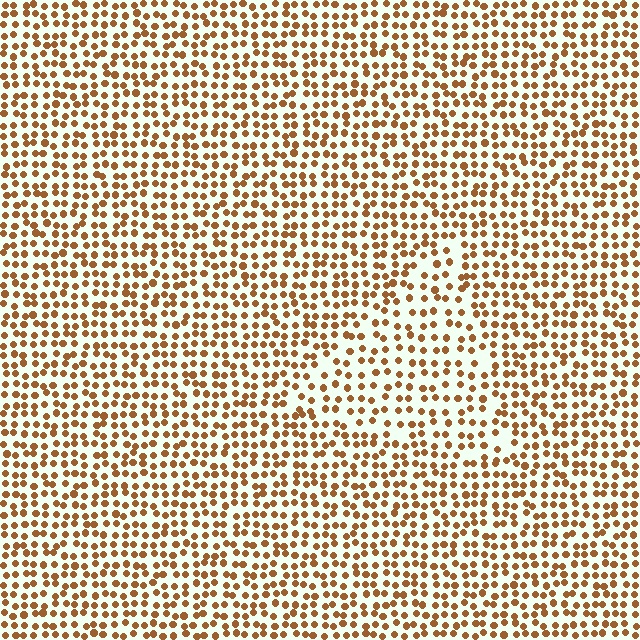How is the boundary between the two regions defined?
The boundary is defined by a change in element density (approximately 1.5x ratio). All elements are the same color, size, and shape.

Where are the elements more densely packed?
The elements are more densely packed outside the triangle boundary.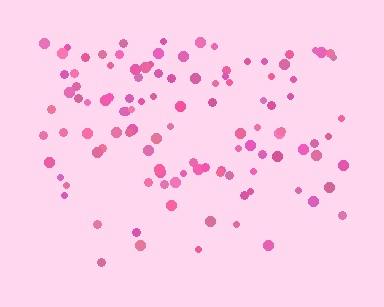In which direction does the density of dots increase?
From bottom to top, with the top side densest.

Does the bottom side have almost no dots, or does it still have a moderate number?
Still a moderate number, just noticeably fewer than the top.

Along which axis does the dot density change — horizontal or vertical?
Vertical.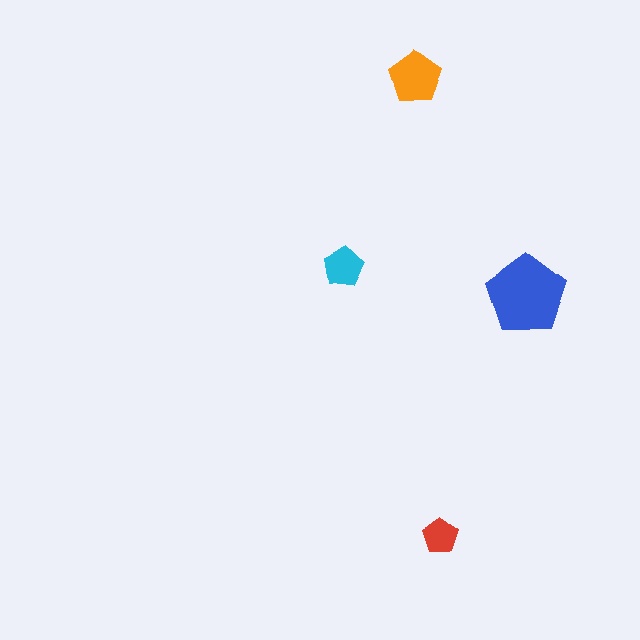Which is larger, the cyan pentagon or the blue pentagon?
The blue one.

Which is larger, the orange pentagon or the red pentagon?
The orange one.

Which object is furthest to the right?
The blue pentagon is rightmost.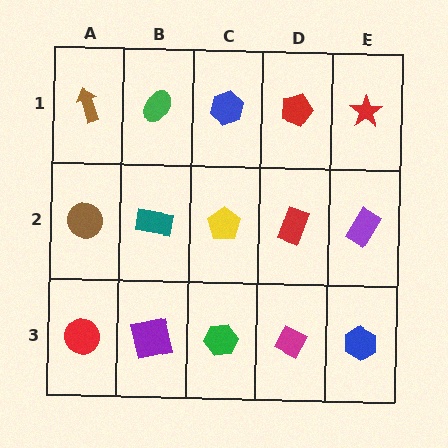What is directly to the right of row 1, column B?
A blue hexagon.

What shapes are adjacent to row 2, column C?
A blue hexagon (row 1, column C), a green hexagon (row 3, column C), a teal rectangle (row 2, column B), a red rectangle (row 2, column D).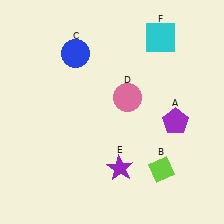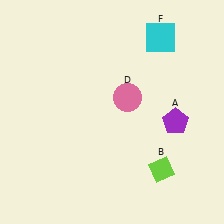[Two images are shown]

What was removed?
The purple star (E), the blue circle (C) were removed in Image 2.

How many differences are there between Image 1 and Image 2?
There are 2 differences between the two images.